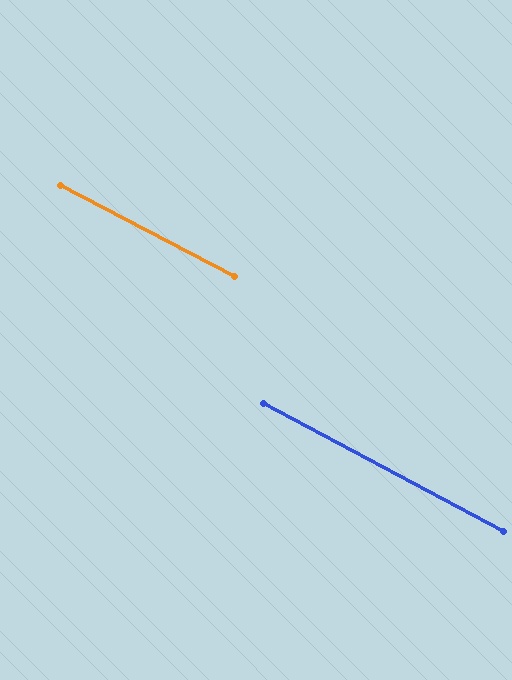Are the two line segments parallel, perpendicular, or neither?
Parallel — their directions differ by only 0.6°.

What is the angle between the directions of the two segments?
Approximately 1 degree.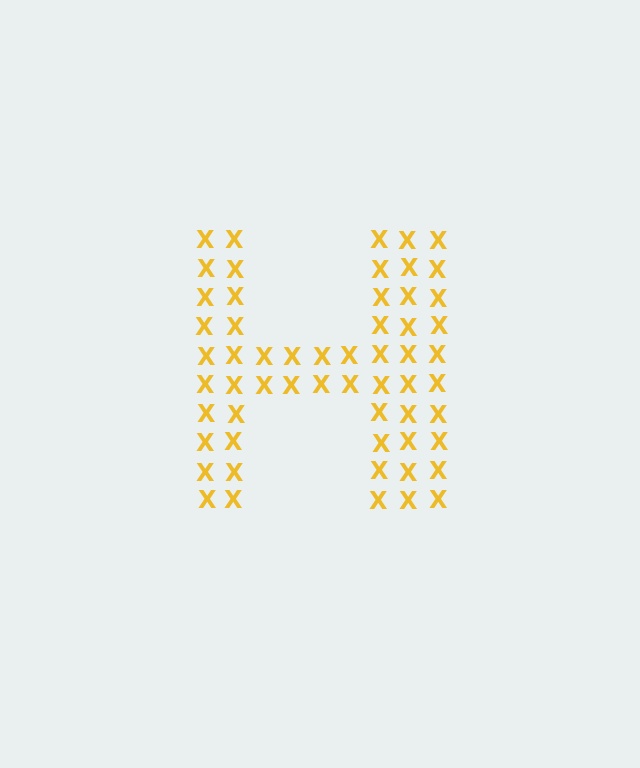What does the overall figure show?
The overall figure shows the letter H.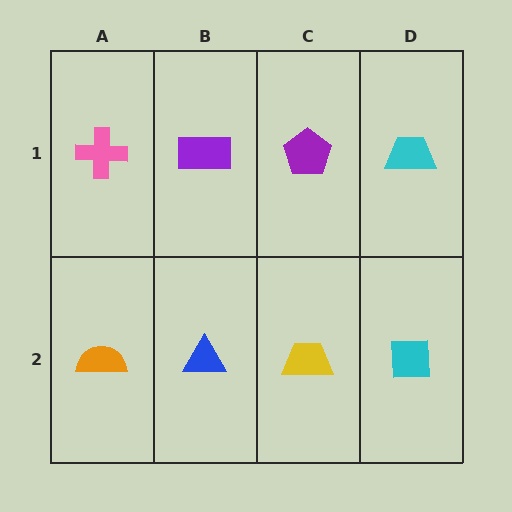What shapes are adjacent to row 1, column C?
A yellow trapezoid (row 2, column C), a purple rectangle (row 1, column B), a cyan trapezoid (row 1, column D).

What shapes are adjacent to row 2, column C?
A purple pentagon (row 1, column C), a blue triangle (row 2, column B), a cyan square (row 2, column D).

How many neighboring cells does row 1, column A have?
2.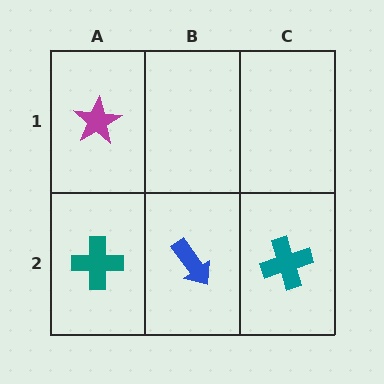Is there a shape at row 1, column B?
No, that cell is empty.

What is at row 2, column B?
A blue arrow.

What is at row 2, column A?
A teal cross.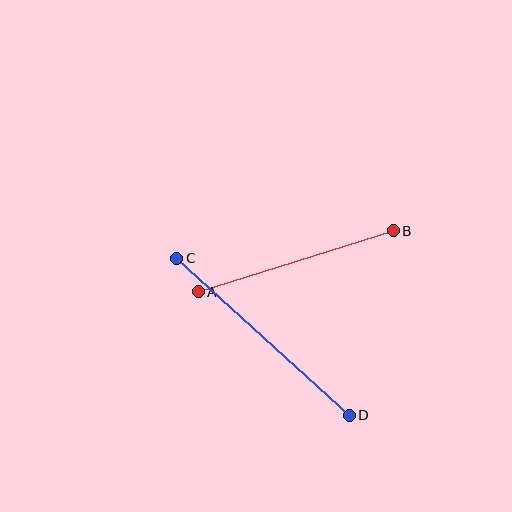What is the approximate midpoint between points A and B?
The midpoint is at approximately (296, 261) pixels.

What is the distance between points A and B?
The distance is approximately 204 pixels.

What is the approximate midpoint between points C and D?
The midpoint is at approximately (263, 337) pixels.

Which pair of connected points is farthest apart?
Points C and D are farthest apart.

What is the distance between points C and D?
The distance is approximately 233 pixels.